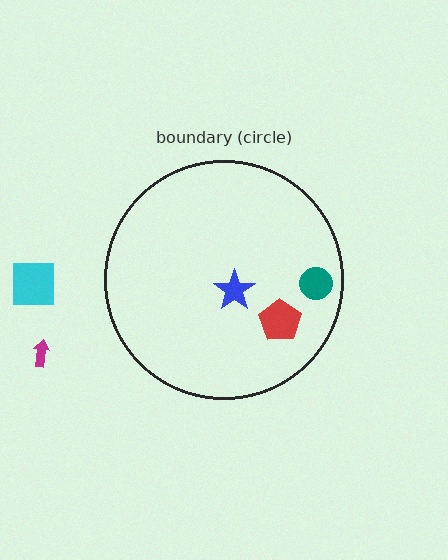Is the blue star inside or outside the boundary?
Inside.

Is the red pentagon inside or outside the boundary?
Inside.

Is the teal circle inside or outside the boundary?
Inside.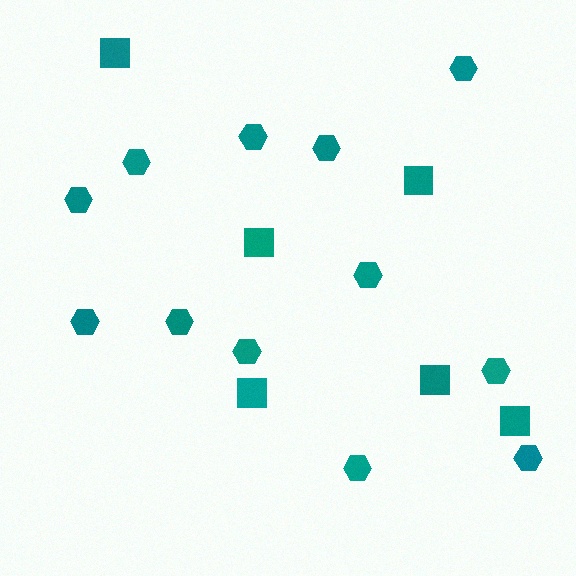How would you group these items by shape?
There are 2 groups: one group of hexagons (12) and one group of squares (6).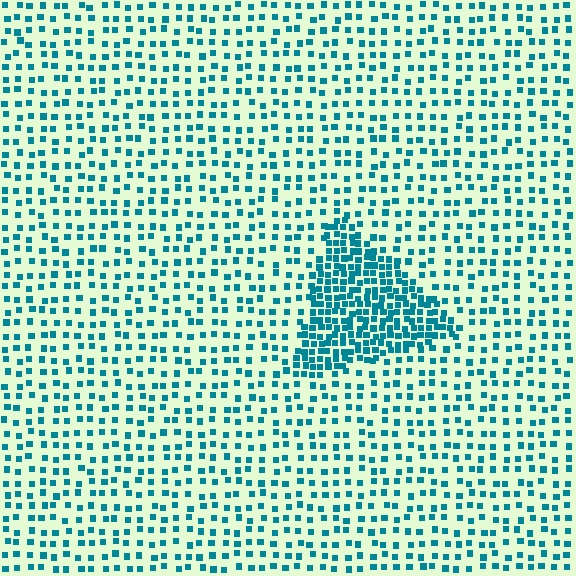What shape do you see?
I see a triangle.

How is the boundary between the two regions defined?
The boundary is defined by a change in element density (approximately 2.5x ratio). All elements are the same color, size, and shape.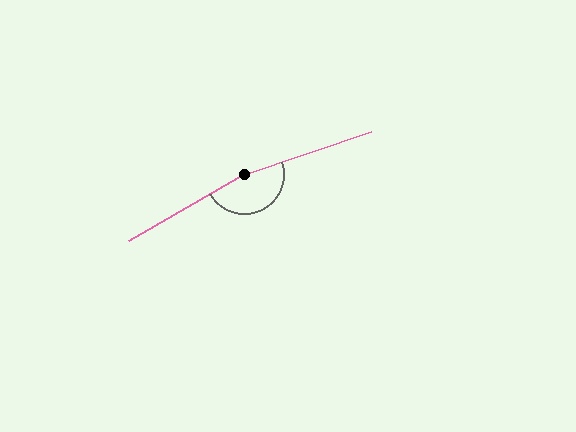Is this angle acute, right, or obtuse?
It is obtuse.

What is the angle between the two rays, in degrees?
Approximately 169 degrees.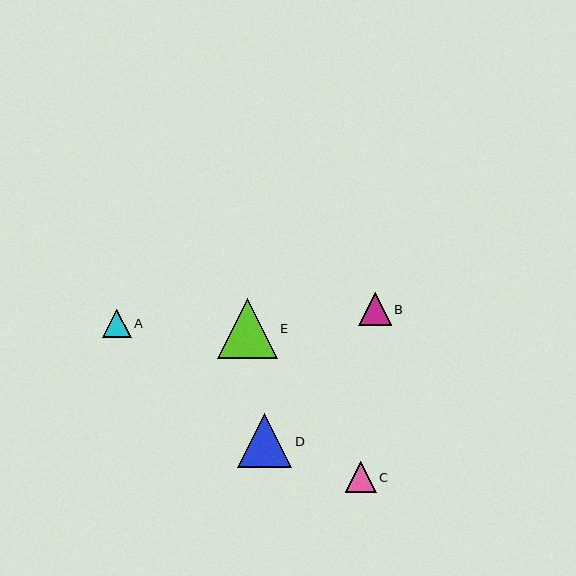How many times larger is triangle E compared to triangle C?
Triangle E is approximately 2.0 times the size of triangle C.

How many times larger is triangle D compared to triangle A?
Triangle D is approximately 1.9 times the size of triangle A.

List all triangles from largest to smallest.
From largest to smallest: E, D, B, C, A.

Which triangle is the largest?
Triangle E is the largest with a size of approximately 60 pixels.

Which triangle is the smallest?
Triangle A is the smallest with a size of approximately 28 pixels.